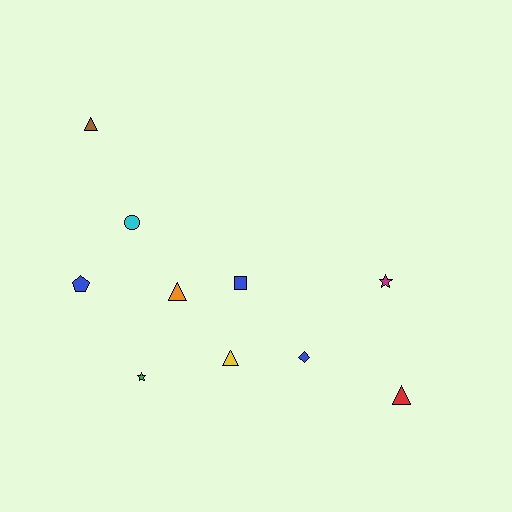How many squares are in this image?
There is 1 square.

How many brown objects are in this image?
There is 1 brown object.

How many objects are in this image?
There are 10 objects.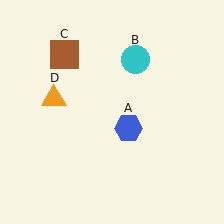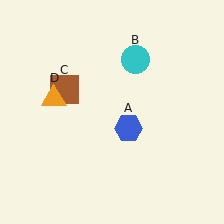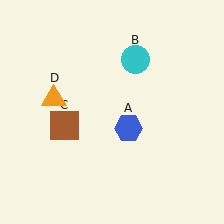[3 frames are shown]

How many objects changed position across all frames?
1 object changed position: brown square (object C).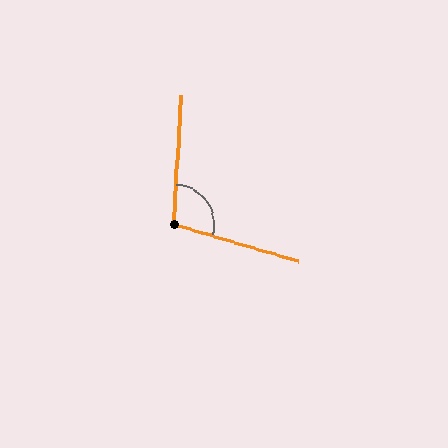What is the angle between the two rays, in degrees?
Approximately 103 degrees.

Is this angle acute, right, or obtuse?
It is obtuse.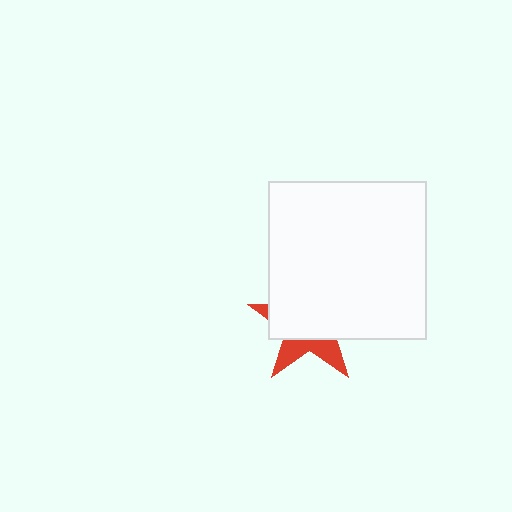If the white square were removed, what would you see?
You would see the complete red star.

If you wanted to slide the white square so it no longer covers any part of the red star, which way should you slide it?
Slide it up — that is the most direct way to separate the two shapes.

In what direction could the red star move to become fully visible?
The red star could move down. That would shift it out from behind the white square entirely.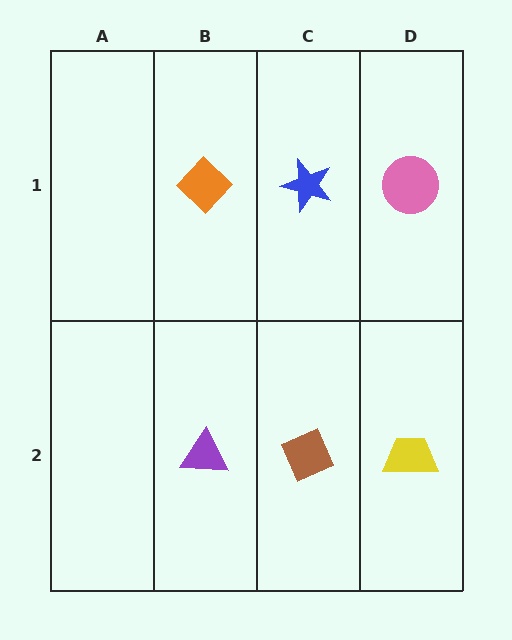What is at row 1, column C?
A blue star.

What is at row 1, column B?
An orange diamond.